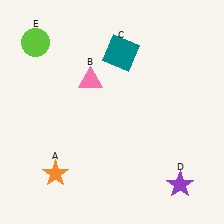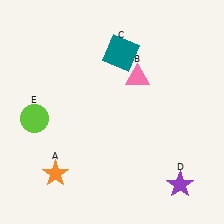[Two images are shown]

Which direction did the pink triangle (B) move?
The pink triangle (B) moved right.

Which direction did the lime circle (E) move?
The lime circle (E) moved down.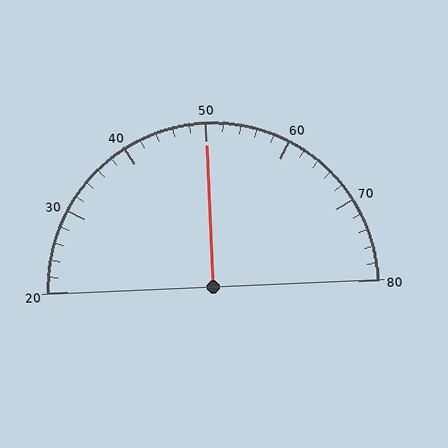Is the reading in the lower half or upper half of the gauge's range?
The reading is in the upper half of the range (20 to 80).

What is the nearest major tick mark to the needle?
The nearest major tick mark is 50.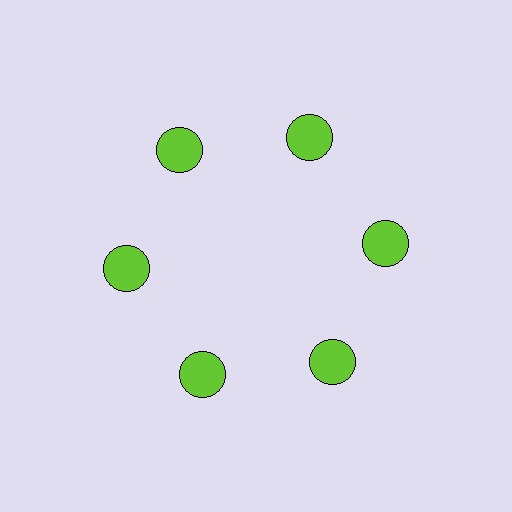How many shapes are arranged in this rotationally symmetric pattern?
There are 6 shapes, arranged in 6 groups of 1.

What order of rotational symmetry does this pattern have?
This pattern has 6-fold rotational symmetry.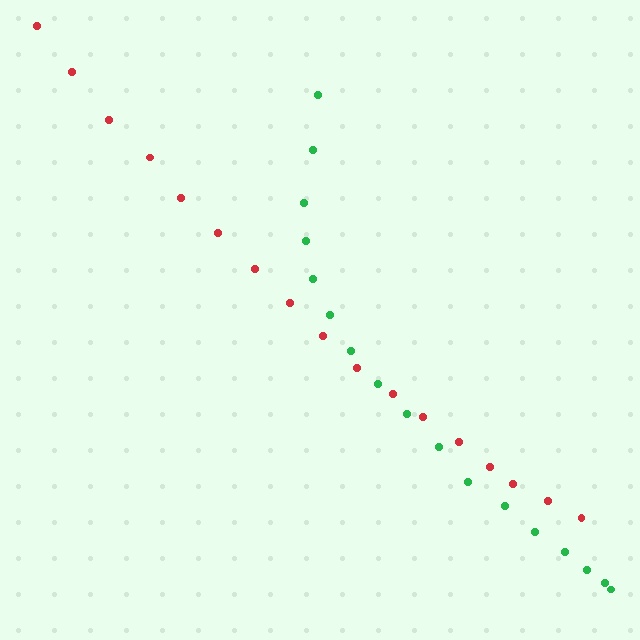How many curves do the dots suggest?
There are 2 distinct paths.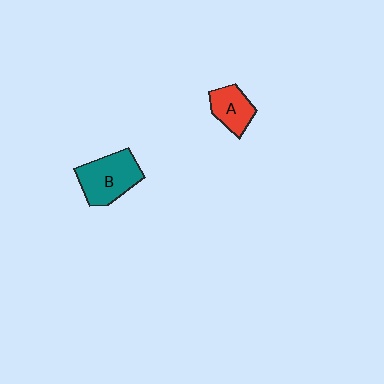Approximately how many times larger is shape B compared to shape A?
Approximately 1.6 times.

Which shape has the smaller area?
Shape A (red).